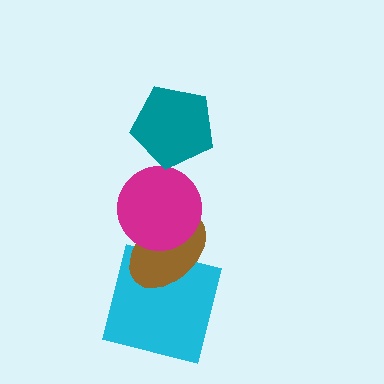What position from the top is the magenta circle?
The magenta circle is 2nd from the top.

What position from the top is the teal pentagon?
The teal pentagon is 1st from the top.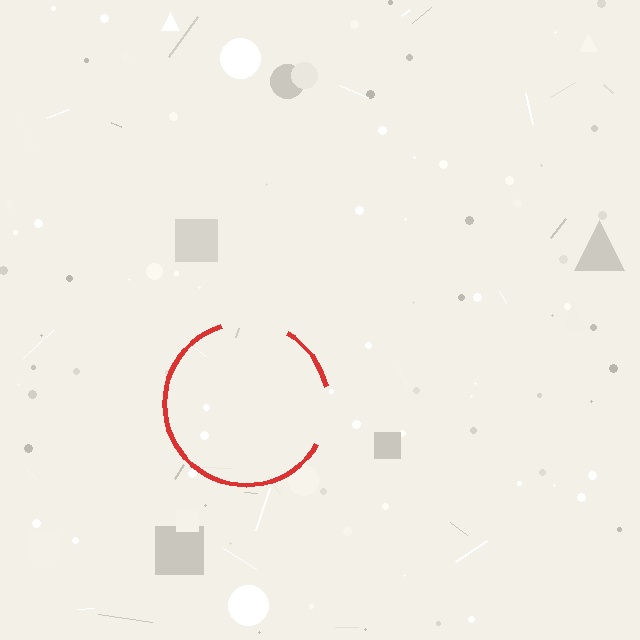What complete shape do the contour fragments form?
The contour fragments form a circle.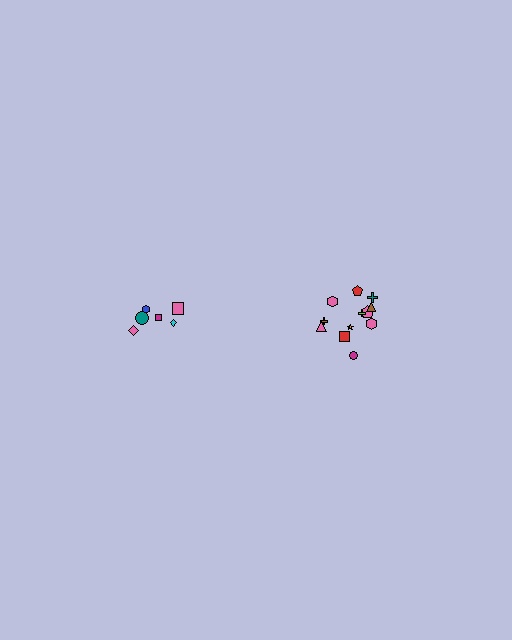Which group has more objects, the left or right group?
The right group.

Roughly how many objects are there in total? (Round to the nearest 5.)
Roughly 20 objects in total.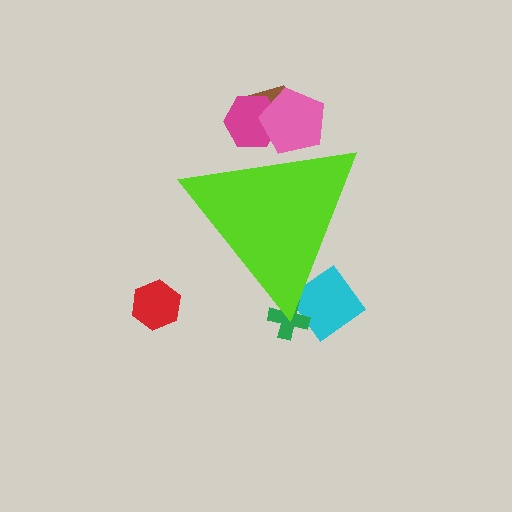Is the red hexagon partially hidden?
No, the red hexagon is fully visible.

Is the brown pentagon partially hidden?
Yes, the brown pentagon is partially hidden behind the lime triangle.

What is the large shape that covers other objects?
A lime triangle.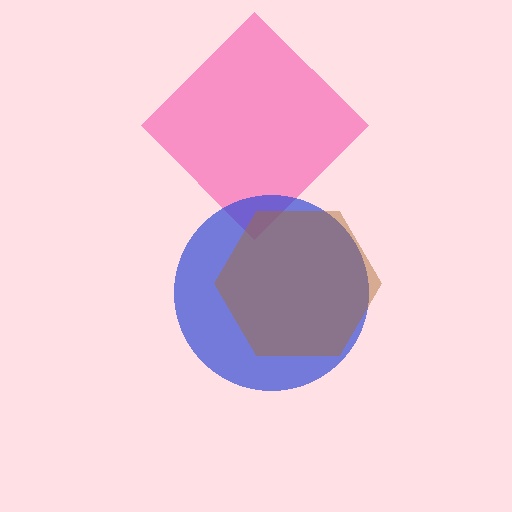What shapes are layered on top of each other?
The layered shapes are: a pink diamond, a blue circle, a brown hexagon.